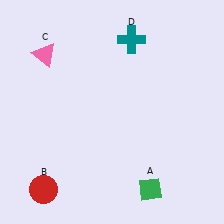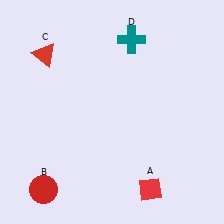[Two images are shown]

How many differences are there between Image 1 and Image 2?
There are 2 differences between the two images.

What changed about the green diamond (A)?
In Image 1, A is green. In Image 2, it changed to red.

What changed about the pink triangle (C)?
In Image 1, C is pink. In Image 2, it changed to red.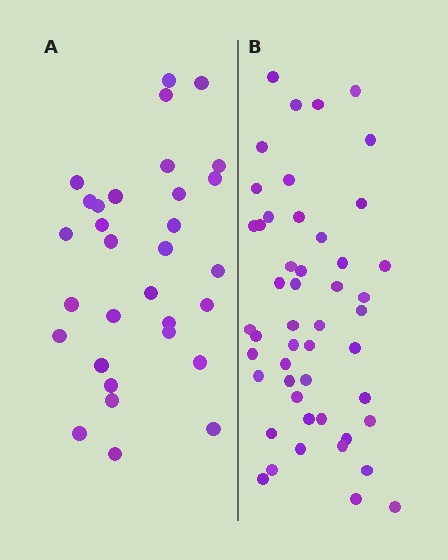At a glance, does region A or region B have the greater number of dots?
Region B (the right region) has more dots.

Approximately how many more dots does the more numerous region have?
Region B has approximately 20 more dots than region A.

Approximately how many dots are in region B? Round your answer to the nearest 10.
About 50 dots. (The exact count is 49, which rounds to 50.)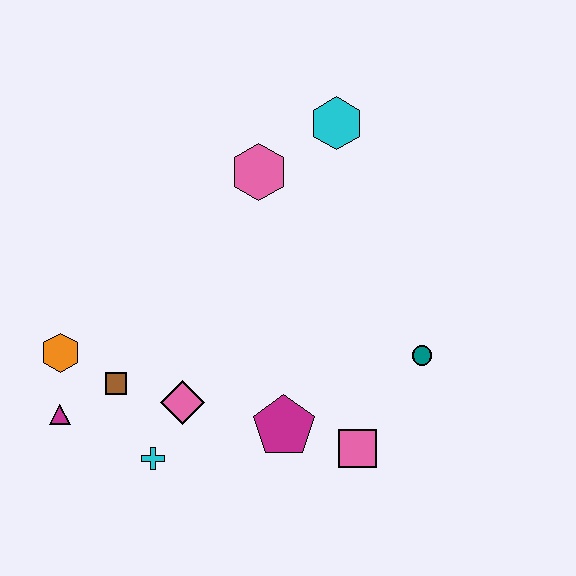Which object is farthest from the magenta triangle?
The cyan hexagon is farthest from the magenta triangle.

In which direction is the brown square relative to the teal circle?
The brown square is to the left of the teal circle.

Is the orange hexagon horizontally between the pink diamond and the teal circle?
No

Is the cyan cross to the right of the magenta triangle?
Yes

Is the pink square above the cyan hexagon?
No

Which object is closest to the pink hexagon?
The cyan hexagon is closest to the pink hexagon.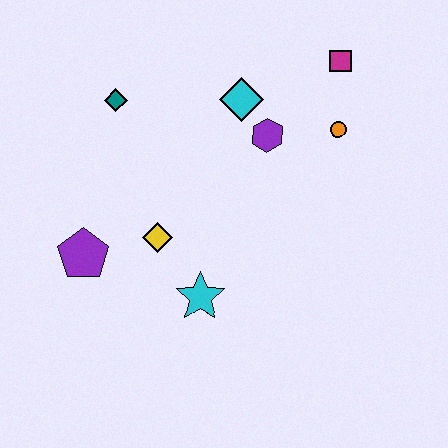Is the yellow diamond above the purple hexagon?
No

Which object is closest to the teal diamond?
The cyan diamond is closest to the teal diamond.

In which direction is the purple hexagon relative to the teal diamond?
The purple hexagon is to the right of the teal diamond.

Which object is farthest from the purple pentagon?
The magenta square is farthest from the purple pentagon.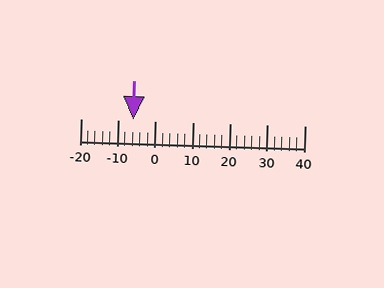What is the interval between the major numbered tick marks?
The major tick marks are spaced 10 units apart.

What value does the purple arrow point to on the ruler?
The purple arrow points to approximately -6.